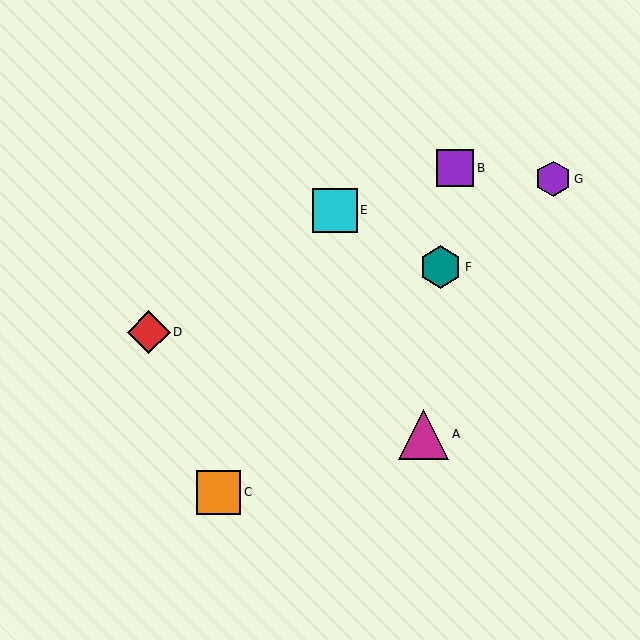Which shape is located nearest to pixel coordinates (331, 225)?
The cyan square (labeled E) at (335, 210) is nearest to that location.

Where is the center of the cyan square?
The center of the cyan square is at (335, 210).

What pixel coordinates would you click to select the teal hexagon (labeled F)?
Click at (441, 267) to select the teal hexagon F.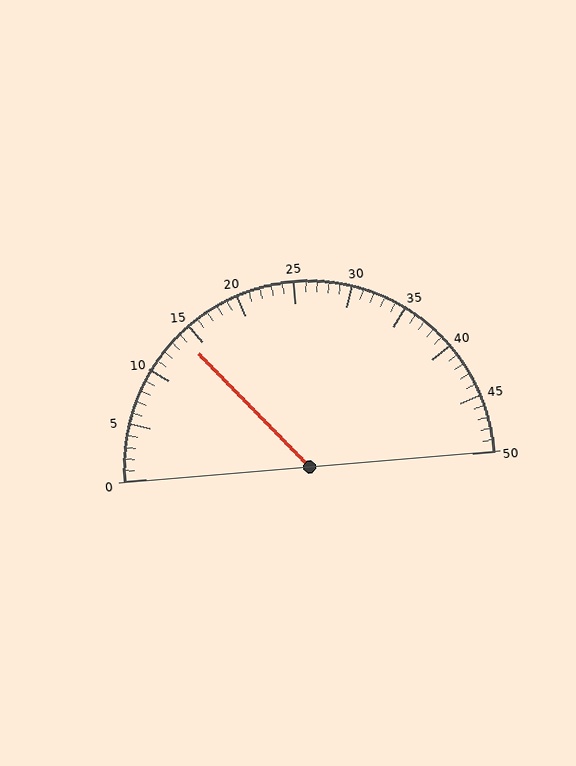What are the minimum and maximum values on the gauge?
The gauge ranges from 0 to 50.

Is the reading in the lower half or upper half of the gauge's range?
The reading is in the lower half of the range (0 to 50).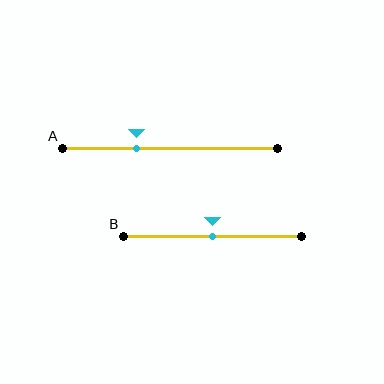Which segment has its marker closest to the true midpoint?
Segment B has its marker closest to the true midpoint.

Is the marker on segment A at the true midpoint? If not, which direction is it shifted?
No, the marker on segment A is shifted to the left by about 16% of the segment length.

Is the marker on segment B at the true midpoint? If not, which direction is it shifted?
Yes, the marker on segment B is at the true midpoint.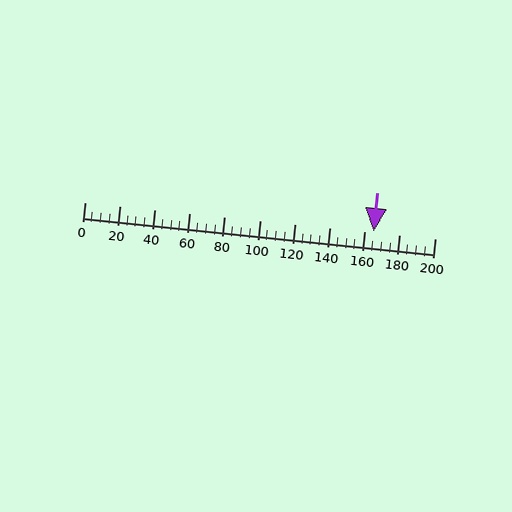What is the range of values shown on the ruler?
The ruler shows values from 0 to 200.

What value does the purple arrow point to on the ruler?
The purple arrow points to approximately 165.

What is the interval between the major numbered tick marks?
The major tick marks are spaced 20 units apart.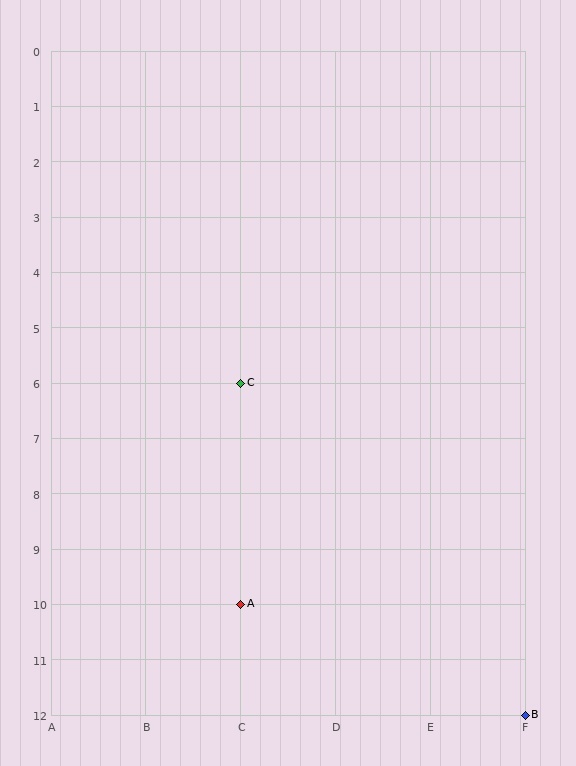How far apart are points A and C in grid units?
Points A and C are 4 rows apart.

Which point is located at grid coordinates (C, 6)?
Point C is at (C, 6).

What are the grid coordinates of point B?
Point B is at grid coordinates (F, 12).